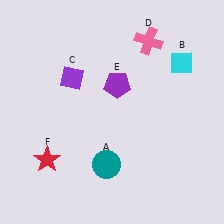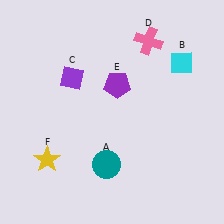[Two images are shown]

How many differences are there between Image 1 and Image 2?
There is 1 difference between the two images.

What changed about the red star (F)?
In Image 1, F is red. In Image 2, it changed to yellow.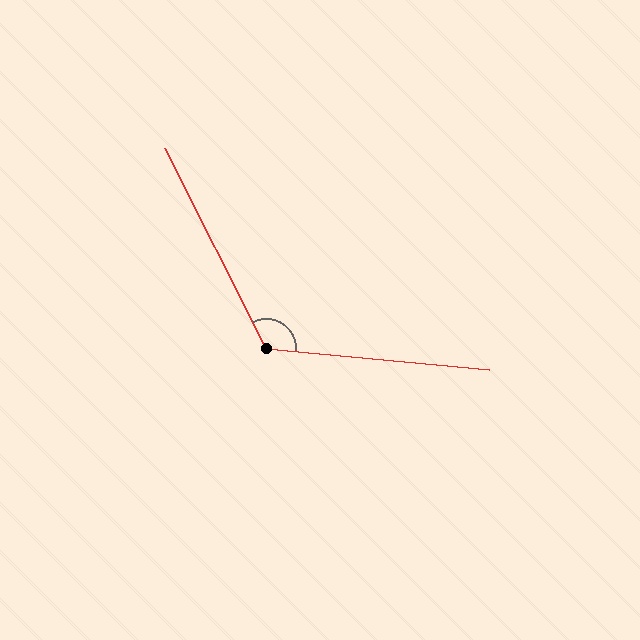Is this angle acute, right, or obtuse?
It is obtuse.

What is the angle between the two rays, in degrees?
Approximately 122 degrees.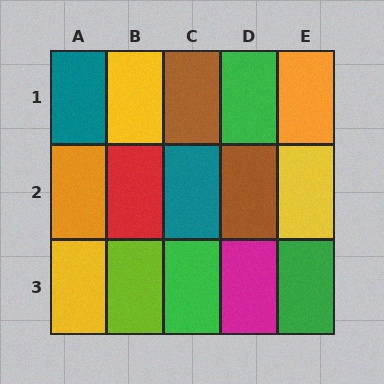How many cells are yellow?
3 cells are yellow.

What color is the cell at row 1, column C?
Brown.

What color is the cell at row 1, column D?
Green.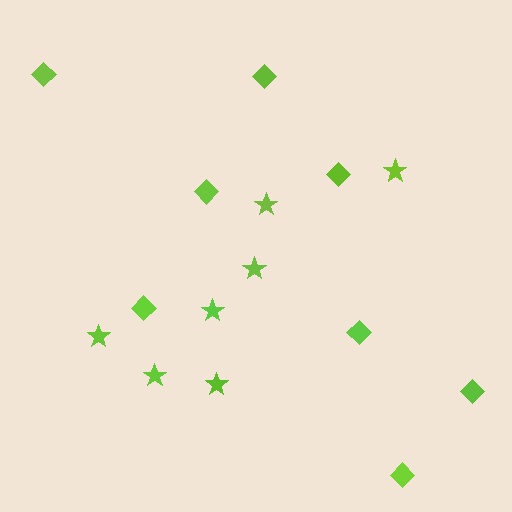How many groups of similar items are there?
There are 2 groups: one group of diamonds (8) and one group of stars (7).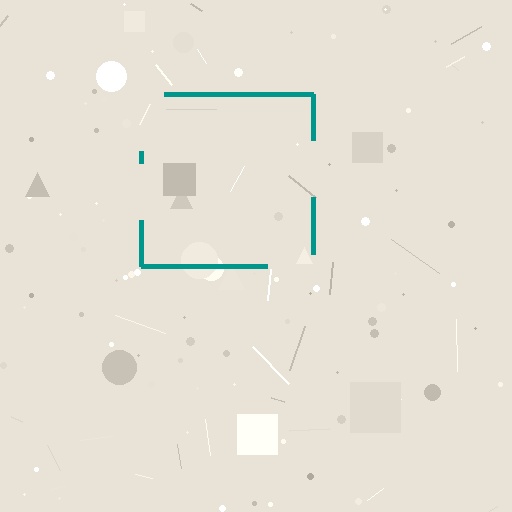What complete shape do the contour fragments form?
The contour fragments form a square.